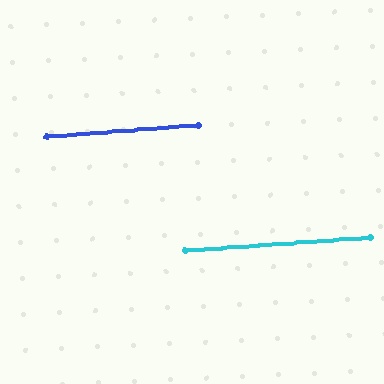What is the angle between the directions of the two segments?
Approximately 0 degrees.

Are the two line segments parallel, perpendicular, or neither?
Parallel — their directions differ by only 0.2°.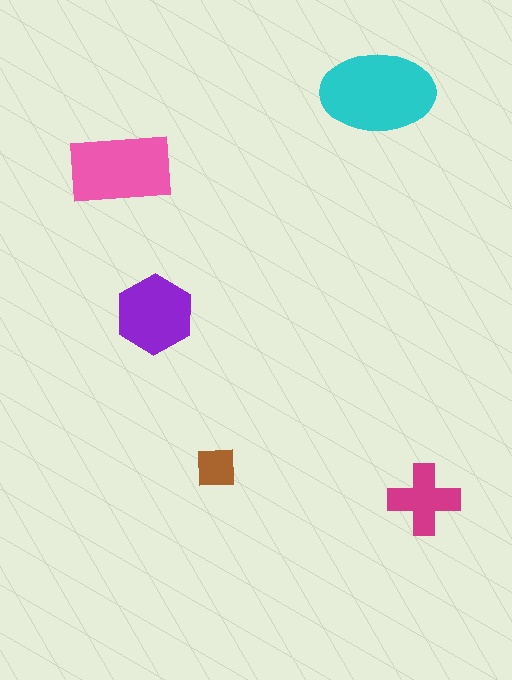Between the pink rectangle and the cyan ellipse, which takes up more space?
The cyan ellipse.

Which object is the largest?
The cyan ellipse.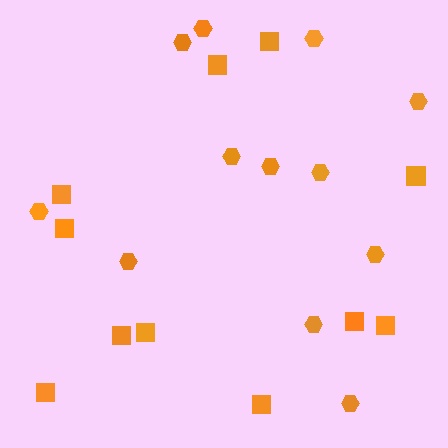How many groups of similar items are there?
There are 2 groups: one group of hexagons (12) and one group of squares (11).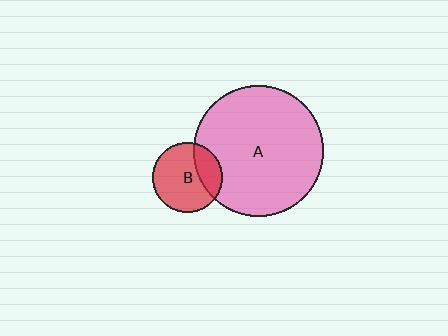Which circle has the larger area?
Circle A (pink).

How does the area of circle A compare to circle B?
Approximately 3.4 times.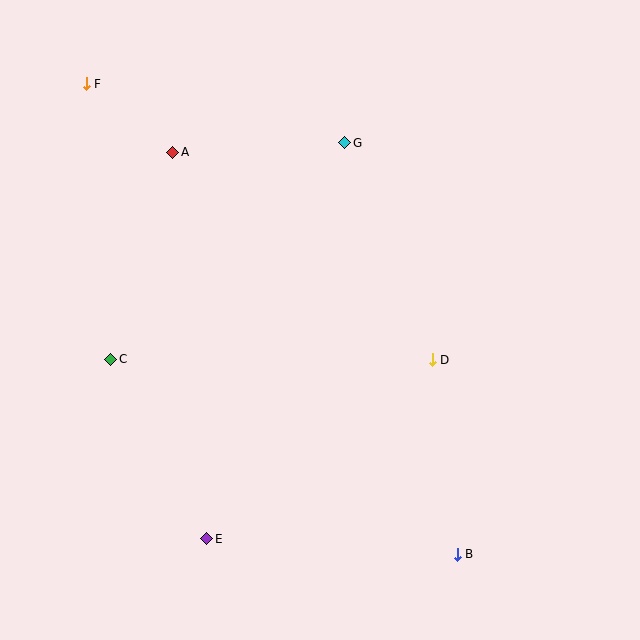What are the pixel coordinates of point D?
Point D is at (432, 360).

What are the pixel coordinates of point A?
Point A is at (173, 152).